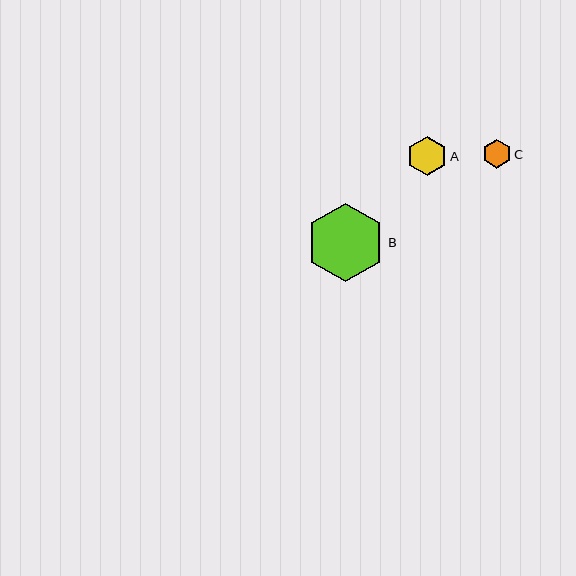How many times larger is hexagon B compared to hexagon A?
Hexagon B is approximately 2.0 times the size of hexagon A.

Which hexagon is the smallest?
Hexagon C is the smallest with a size of approximately 29 pixels.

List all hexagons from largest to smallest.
From largest to smallest: B, A, C.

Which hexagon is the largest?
Hexagon B is the largest with a size of approximately 79 pixels.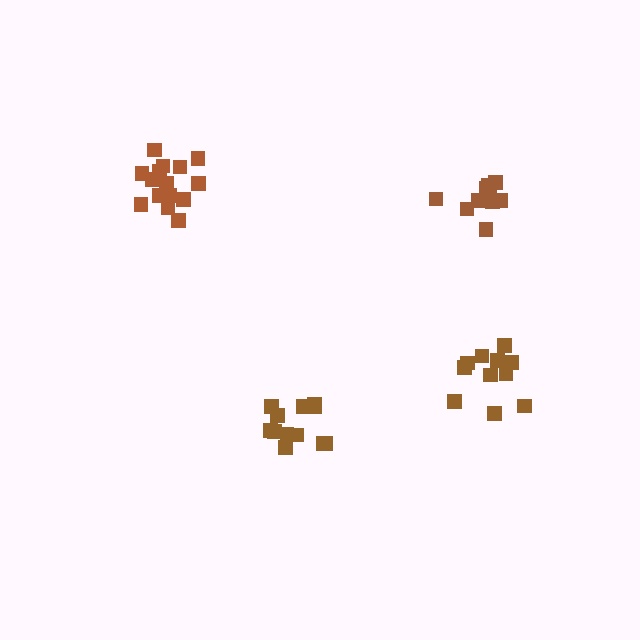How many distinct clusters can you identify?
There are 4 distinct clusters.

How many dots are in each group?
Group 1: 11 dots, Group 2: 15 dots, Group 3: 13 dots, Group 4: 10 dots (49 total).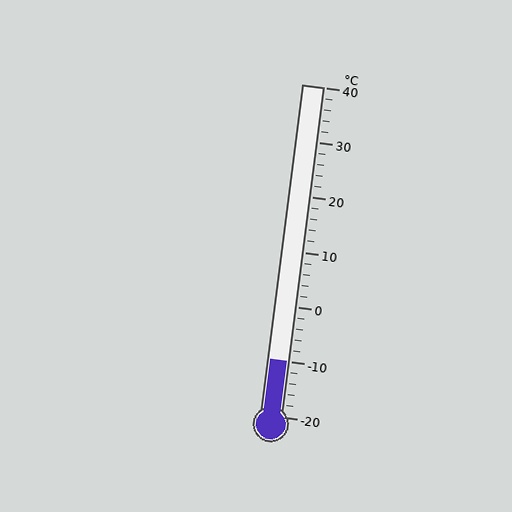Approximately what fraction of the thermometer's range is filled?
The thermometer is filled to approximately 15% of its range.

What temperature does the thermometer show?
The thermometer shows approximately -10°C.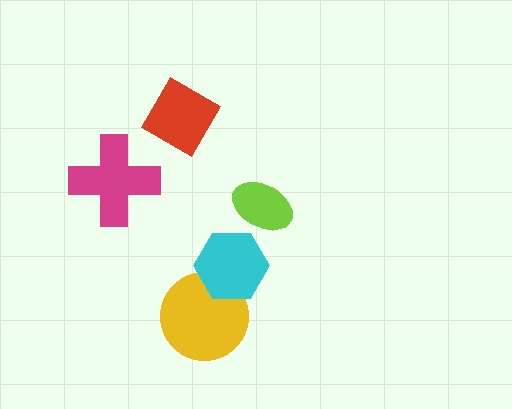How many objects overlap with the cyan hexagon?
1 object overlaps with the cyan hexagon.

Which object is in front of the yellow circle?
The cyan hexagon is in front of the yellow circle.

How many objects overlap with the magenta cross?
0 objects overlap with the magenta cross.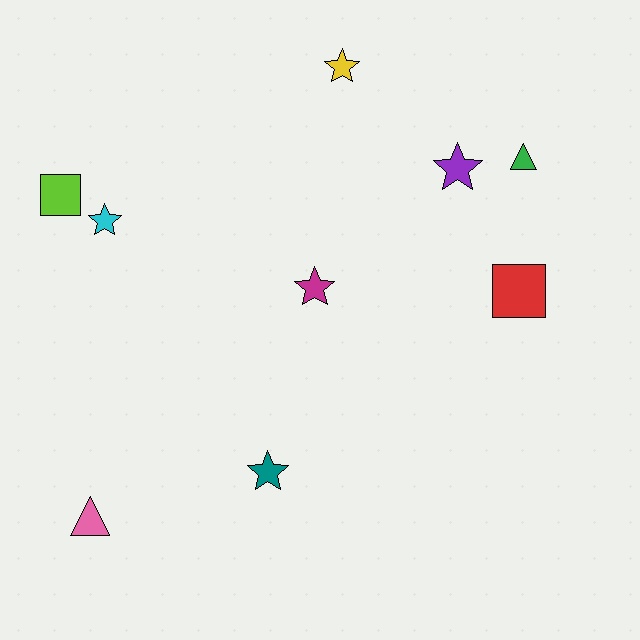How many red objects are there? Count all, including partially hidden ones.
There is 1 red object.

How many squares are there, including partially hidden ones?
There are 2 squares.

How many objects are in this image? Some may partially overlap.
There are 9 objects.